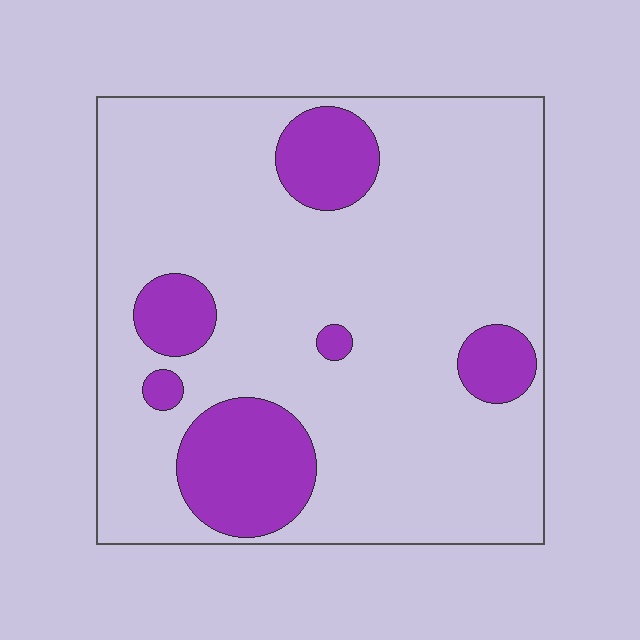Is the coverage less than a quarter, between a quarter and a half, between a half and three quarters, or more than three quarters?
Less than a quarter.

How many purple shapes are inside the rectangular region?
6.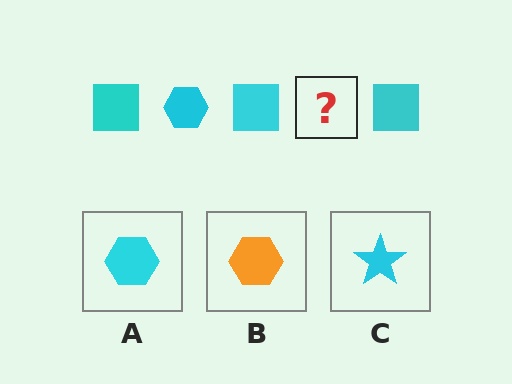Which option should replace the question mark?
Option A.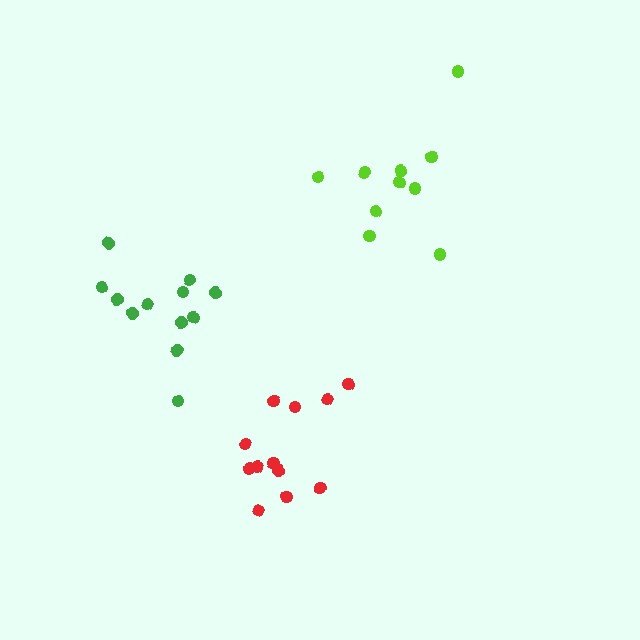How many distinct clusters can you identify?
There are 3 distinct clusters.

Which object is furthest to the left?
The green cluster is leftmost.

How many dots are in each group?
Group 1: 12 dots, Group 2: 10 dots, Group 3: 12 dots (34 total).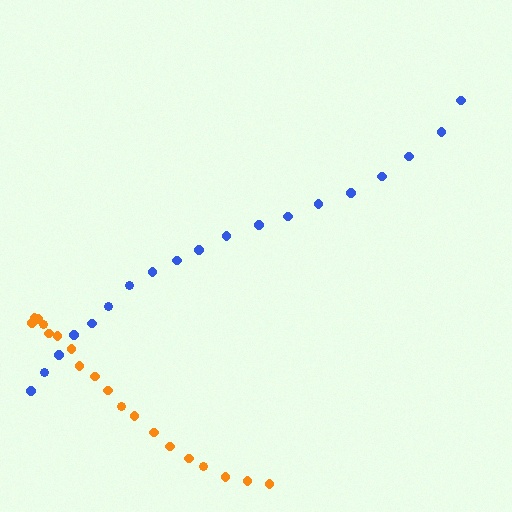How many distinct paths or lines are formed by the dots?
There are 2 distinct paths.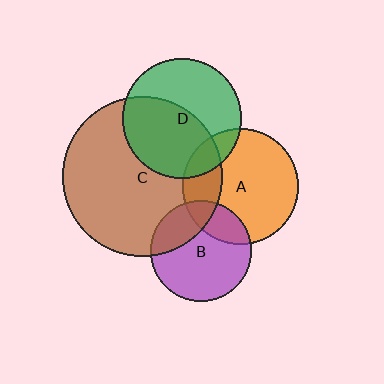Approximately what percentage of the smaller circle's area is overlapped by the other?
Approximately 25%.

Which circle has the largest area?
Circle C (brown).